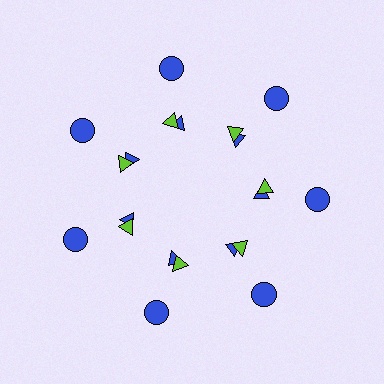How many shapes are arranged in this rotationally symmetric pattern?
There are 21 shapes, arranged in 7 groups of 3.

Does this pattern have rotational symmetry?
Yes, this pattern has 7-fold rotational symmetry. It looks the same after rotating 51 degrees around the center.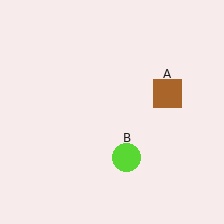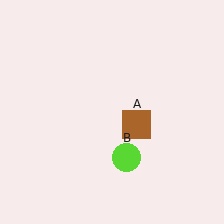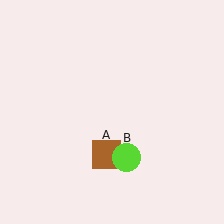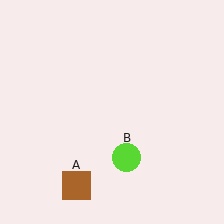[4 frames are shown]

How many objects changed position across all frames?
1 object changed position: brown square (object A).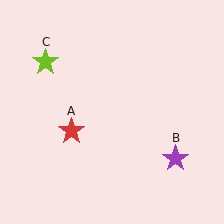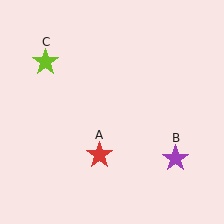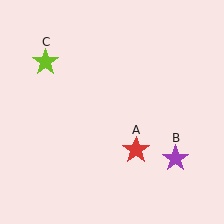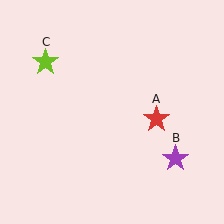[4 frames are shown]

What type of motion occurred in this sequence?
The red star (object A) rotated counterclockwise around the center of the scene.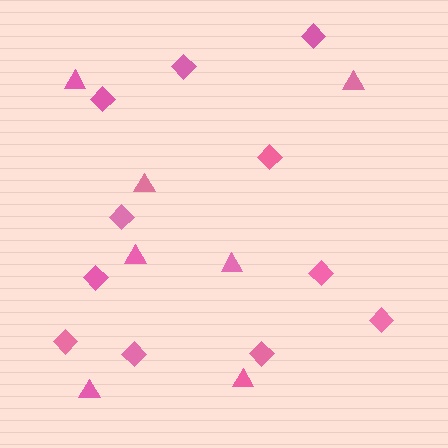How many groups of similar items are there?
There are 2 groups: one group of diamonds (11) and one group of triangles (7).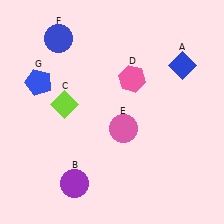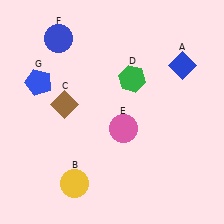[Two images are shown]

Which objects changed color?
B changed from purple to yellow. C changed from lime to brown. D changed from pink to green.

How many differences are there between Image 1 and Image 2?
There are 3 differences between the two images.